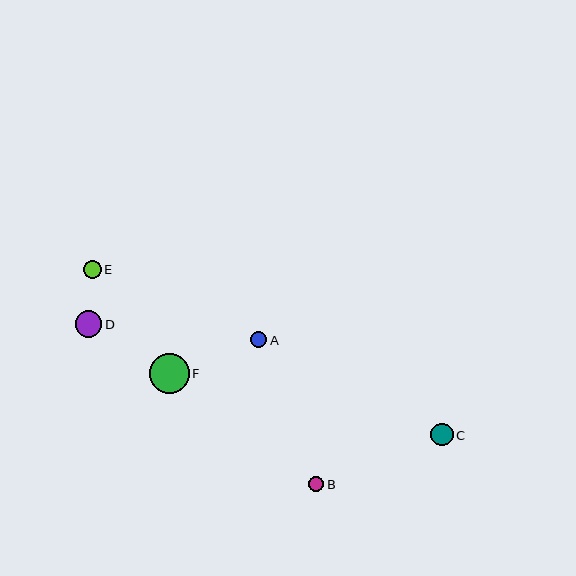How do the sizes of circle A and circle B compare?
Circle A and circle B are approximately the same size.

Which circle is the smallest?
Circle B is the smallest with a size of approximately 15 pixels.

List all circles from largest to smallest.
From largest to smallest: F, D, C, E, A, B.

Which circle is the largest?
Circle F is the largest with a size of approximately 40 pixels.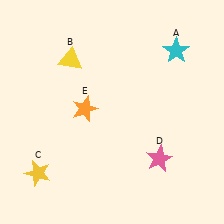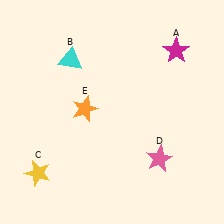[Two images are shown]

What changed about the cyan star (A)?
In Image 1, A is cyan. In Image 2, it changed to magenta.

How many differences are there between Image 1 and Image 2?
There are 2 differences between the two images.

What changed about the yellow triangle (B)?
In Image 1, B is yellow. In Image 2, it changed to cyan.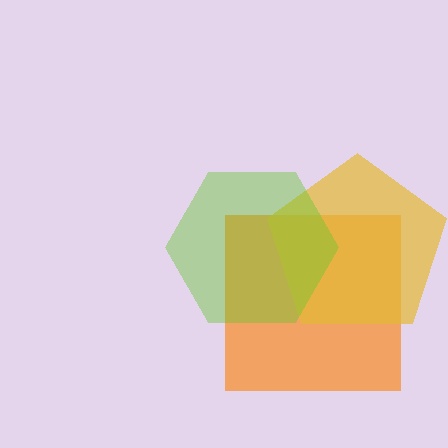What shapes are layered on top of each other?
The layered shapes are: an orange square, a yellow pentagon, a lime hexagon.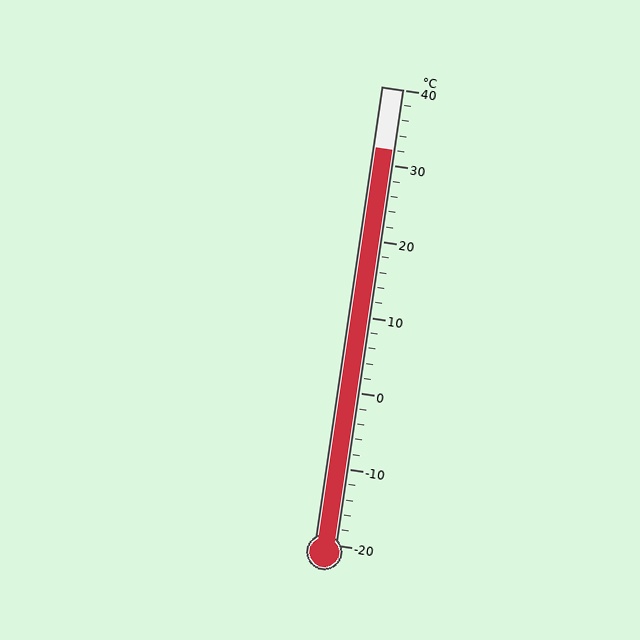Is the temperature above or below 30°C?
The temperature is above 30°C.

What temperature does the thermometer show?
The thermometer shows approximately 32°C.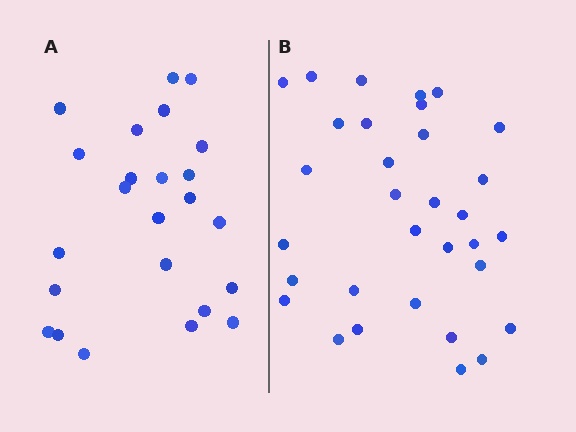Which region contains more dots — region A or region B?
Region B (the right region) has more dots.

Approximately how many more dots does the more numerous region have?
Region B has roughly 8 or so more dots than region A.